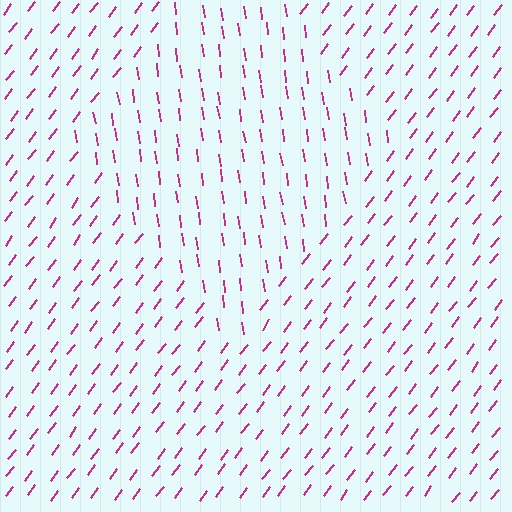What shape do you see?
I see a diamond.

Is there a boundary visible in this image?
Yes, there is a texture boundary formed by a change in line orientation.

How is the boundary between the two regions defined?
The boundary is defined purely by a change in line orientation (approximately 45 degrees difference). All lines are the same color and thickness.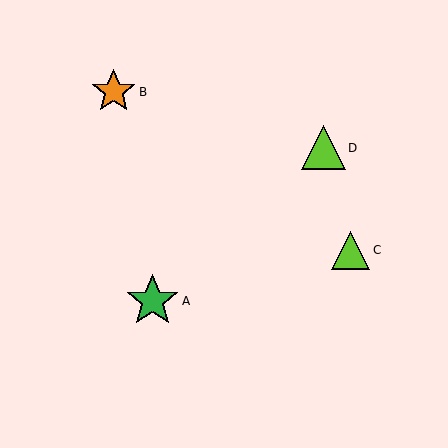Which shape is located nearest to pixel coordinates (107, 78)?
The orange star (labeled B) at (114, 92) is nearest to that location.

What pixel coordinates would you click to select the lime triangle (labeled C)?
Click at (351, 250) to select the lime triangle C.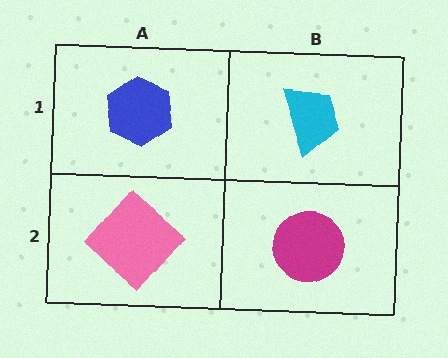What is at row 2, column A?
A pink diamond.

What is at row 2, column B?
A magenta circle.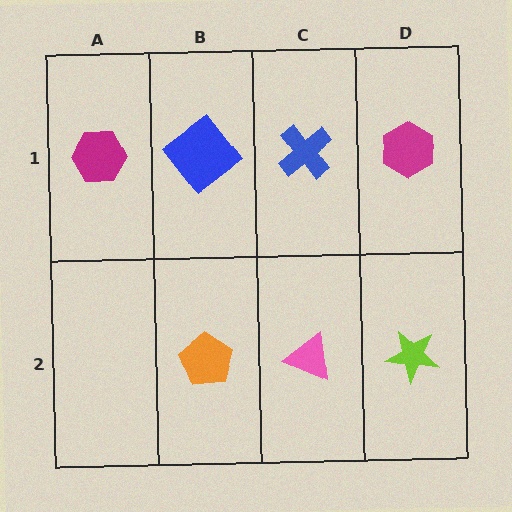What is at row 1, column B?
A blue diamond.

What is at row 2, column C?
A pink triangle.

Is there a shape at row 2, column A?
No, that cell is empty.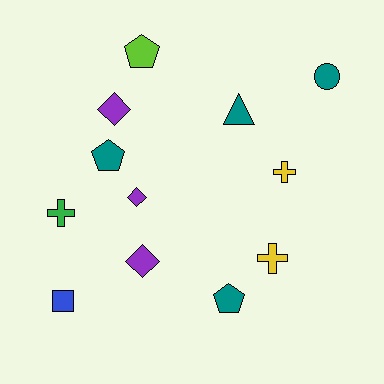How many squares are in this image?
There is 1 square.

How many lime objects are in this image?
There is 1 lime object.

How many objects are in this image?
There are 12 objects.